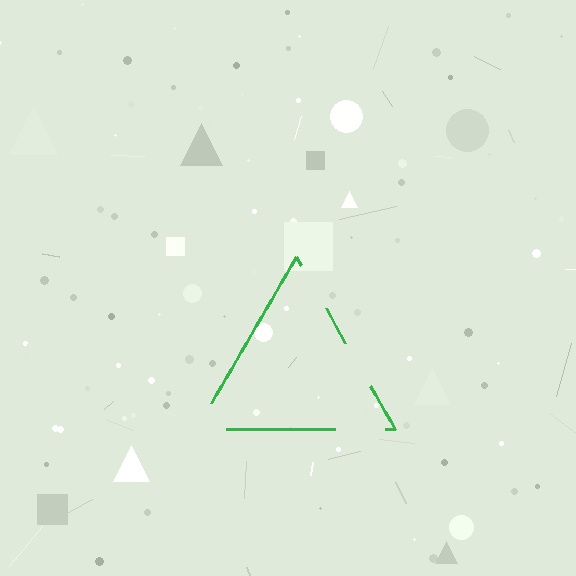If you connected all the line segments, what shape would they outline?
They would outline a triangle.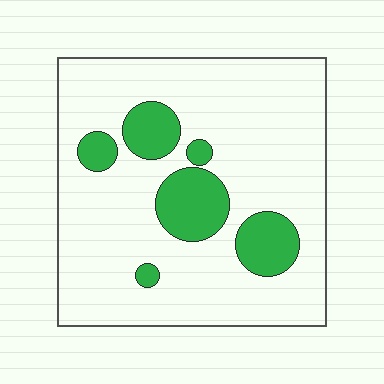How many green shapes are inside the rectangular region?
6.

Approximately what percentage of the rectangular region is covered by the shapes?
Approximately 20%.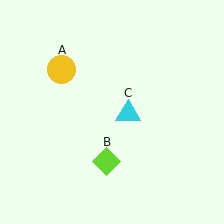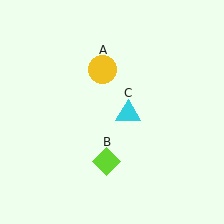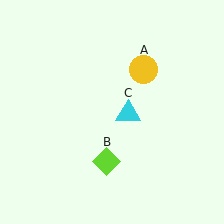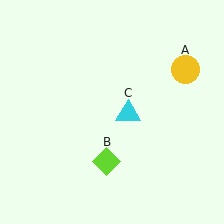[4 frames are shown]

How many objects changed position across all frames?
1 object changed position: yellow circle (object A).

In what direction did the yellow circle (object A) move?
The yellow circle (object A) moved right.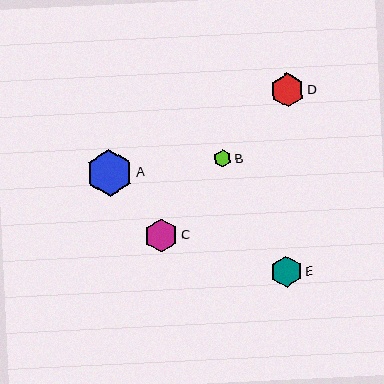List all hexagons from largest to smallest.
From largest to smallest: A, D, C, E, B.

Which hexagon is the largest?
Hexagon A is the largest with a size of approximately 46 pixels.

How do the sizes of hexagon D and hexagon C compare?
Hexagon D and hexagon C are approximately the same size.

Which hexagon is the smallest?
Hexagon B is the smallest with a size of approximately 18 pixels.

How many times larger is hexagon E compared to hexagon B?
Hexagon E is approximately 1.8 times the size of hexagon B.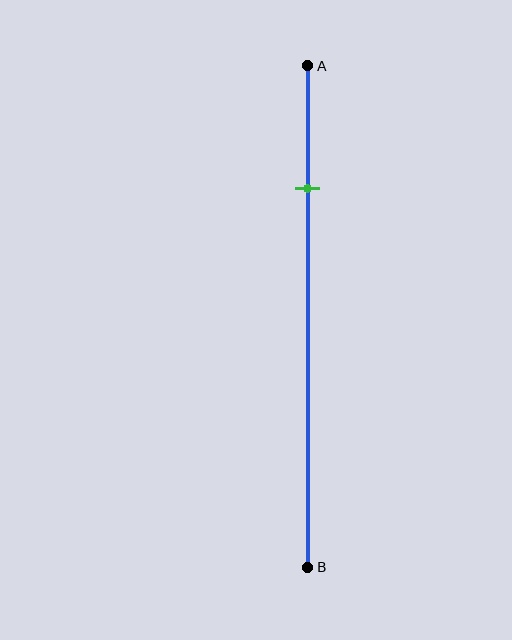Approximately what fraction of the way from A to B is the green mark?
The green mark is approximately 25% of the way from A to B.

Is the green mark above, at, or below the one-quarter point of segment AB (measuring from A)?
The green mark is approximately at the one-quarter point of segment AB.